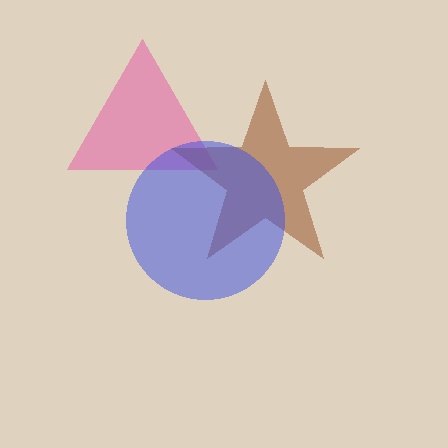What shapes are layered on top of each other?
The layered shapes are: a pink triangle, a brown star, a blue circle.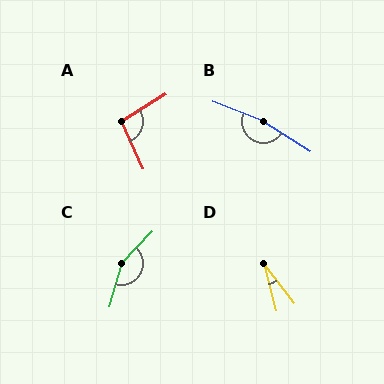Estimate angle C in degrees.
Approximately 152 degrees.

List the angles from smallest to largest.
D (23°), A (97°), C (152°), B (169°).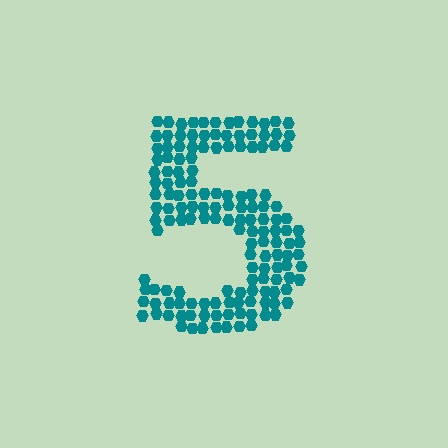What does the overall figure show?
The overall figure shows the digit 5.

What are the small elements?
The small elements are hexagons.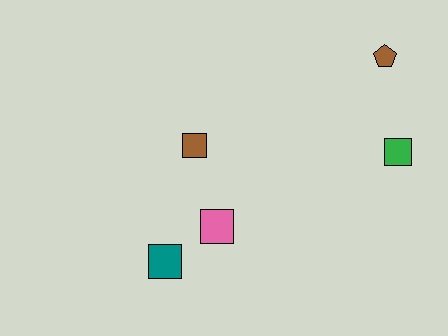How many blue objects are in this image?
There are no blue objects.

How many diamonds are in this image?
There are no diamonds.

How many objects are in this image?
There are 5 objects.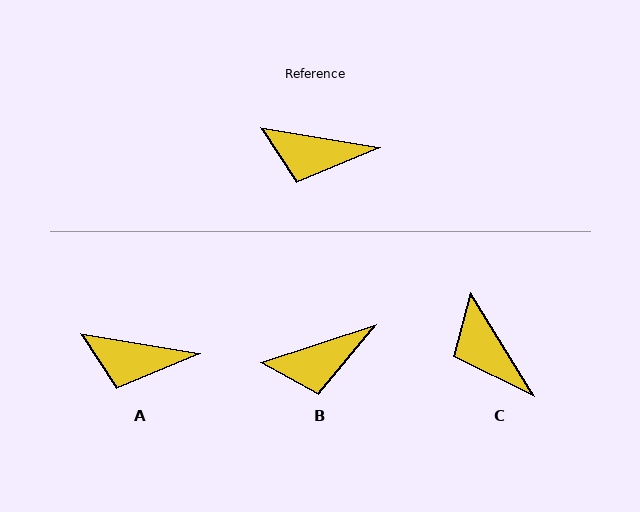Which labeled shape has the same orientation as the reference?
A.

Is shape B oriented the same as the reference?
No, it is off by about 27 degrees.